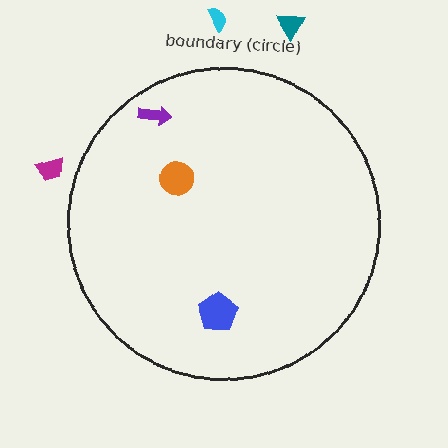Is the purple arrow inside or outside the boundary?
Inside.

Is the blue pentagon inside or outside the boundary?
Inside.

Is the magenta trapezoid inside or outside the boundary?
Outside.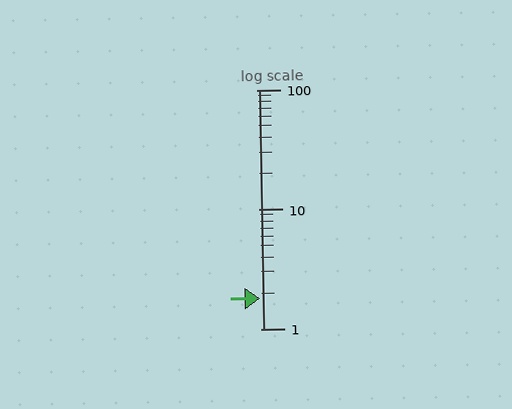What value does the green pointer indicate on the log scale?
The pointer indicates approximately 1.8.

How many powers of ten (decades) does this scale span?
The scale spans 2 decades, from 1 to 100.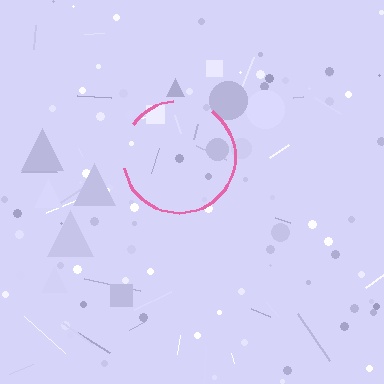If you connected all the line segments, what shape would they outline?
They would outline a circle.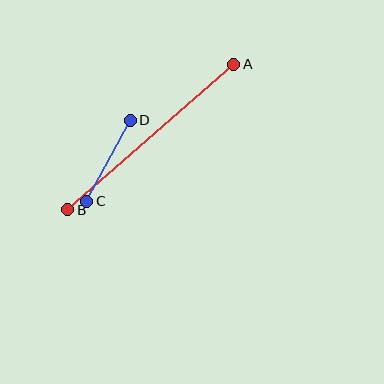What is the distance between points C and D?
The distance is approximately 92 pixels.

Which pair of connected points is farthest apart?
Points A and B are farthest apart.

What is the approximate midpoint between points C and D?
The midpoint is at approximately (108, 161) pixels.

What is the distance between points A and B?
The distance is approximately 221 pixels.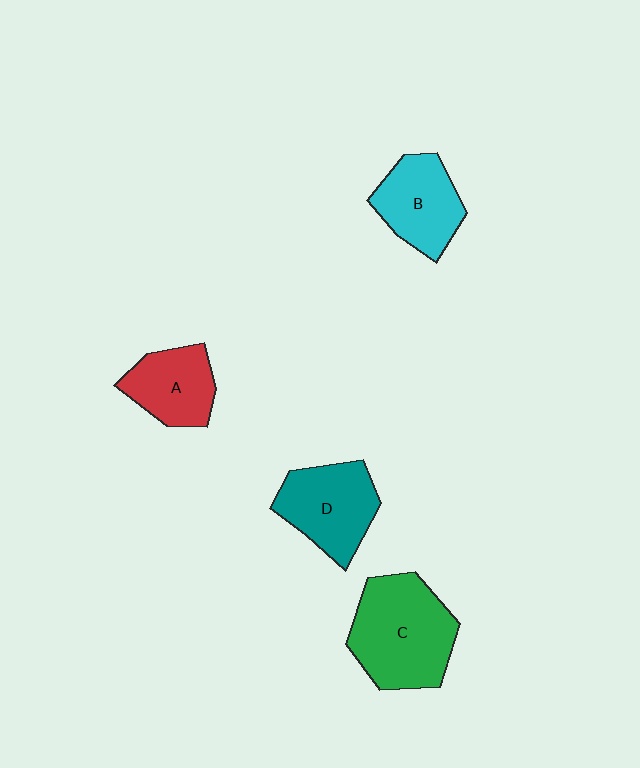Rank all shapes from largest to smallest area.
From largest to smallest: C (green), D (teal), B (cyan), A (red).